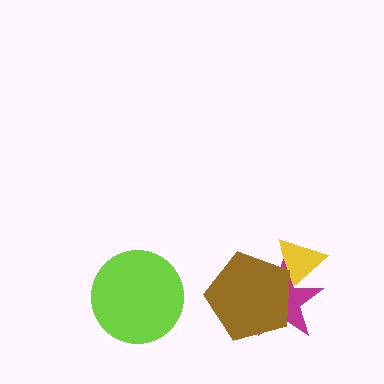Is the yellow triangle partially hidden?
Yes, it is partially covered by another shape.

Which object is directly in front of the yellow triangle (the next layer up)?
The magenta star is directly in front of the yellow triangle.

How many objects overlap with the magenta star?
2 objects overlap with the magenta star.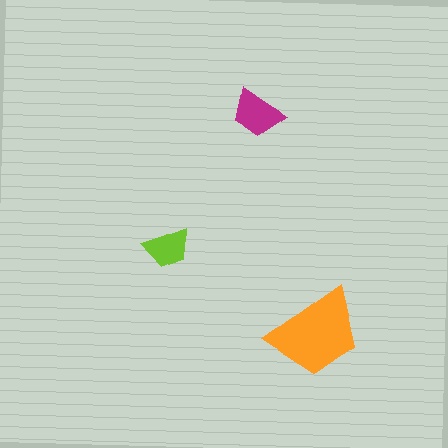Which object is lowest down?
The orange trapezoid is bottommost.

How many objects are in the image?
There are 3 objects in the image.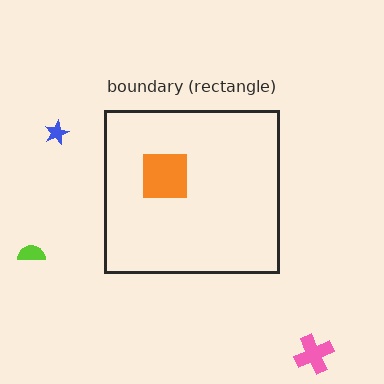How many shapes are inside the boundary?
1 inside, 3 outside.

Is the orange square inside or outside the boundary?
Inside.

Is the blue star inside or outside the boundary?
Outside.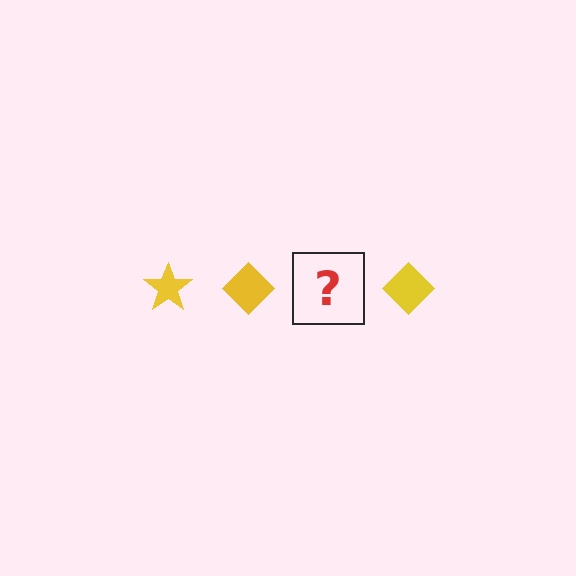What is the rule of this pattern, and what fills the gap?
The rule is that the pattern cycles through star, diamond shapes in yellow. The gap should be filled with a yellow star.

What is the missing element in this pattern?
The missing element is a yellow star.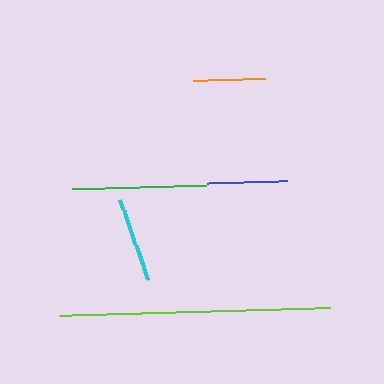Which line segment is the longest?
The lime line is the longest at approximately 271 pixels.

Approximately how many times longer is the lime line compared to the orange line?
The lime line is approximately 3.8 times the length of the orange line.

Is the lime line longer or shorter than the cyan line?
The lime line is longer than the cyan line.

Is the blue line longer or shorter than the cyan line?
The cyan line is longer than the blue line.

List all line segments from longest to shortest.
From longest to shortest: lime, green, cyan, blue, orange.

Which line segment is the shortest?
The orange line is the shortest at approximately 72 pixels.